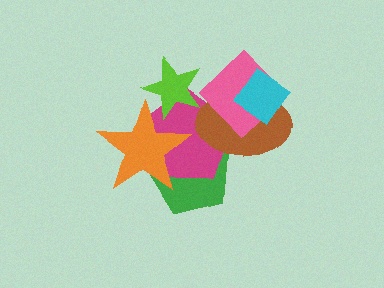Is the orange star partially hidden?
Yes, it is partially covered by another shape.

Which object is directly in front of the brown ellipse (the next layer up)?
The pink diamond is directly in front of the brown ellipse.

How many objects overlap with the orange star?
3 objects overlap with the orange star.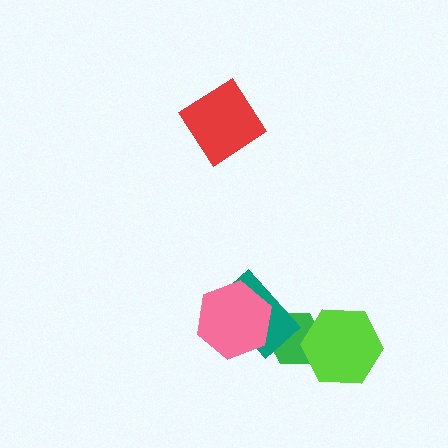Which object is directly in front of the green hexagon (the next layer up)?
The lime hexagon is directly in front of the green hexagon.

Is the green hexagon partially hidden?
Yes, it is partially covered by another shape.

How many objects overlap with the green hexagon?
2 objects overlap with the green hexagon.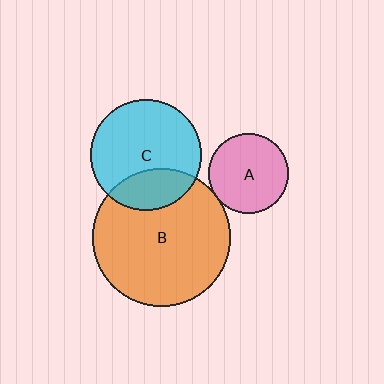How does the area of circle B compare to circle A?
Approximately 3.0 times.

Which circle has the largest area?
Circle B (orange).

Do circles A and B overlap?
Yes.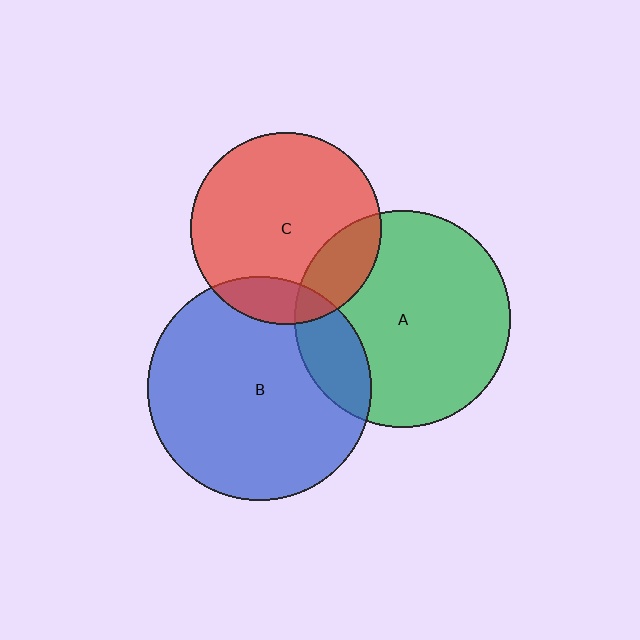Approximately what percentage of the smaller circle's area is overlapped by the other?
Approximately 20%.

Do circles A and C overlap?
Yes.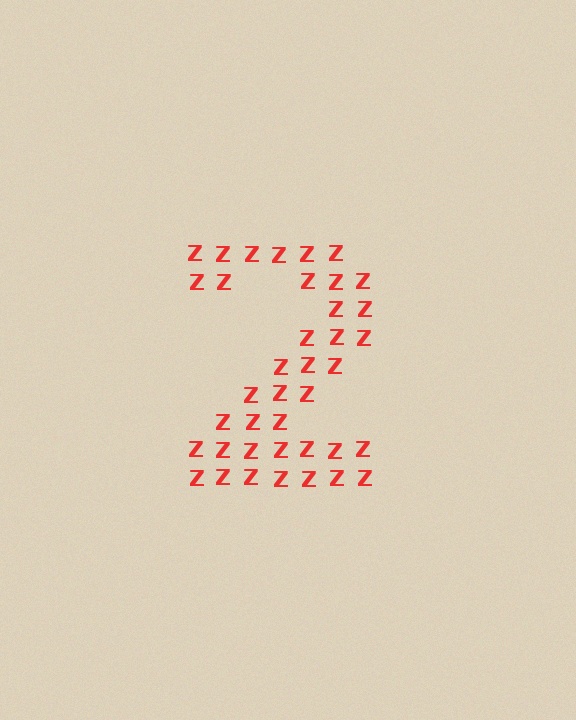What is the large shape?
The large shape is the digit 2.